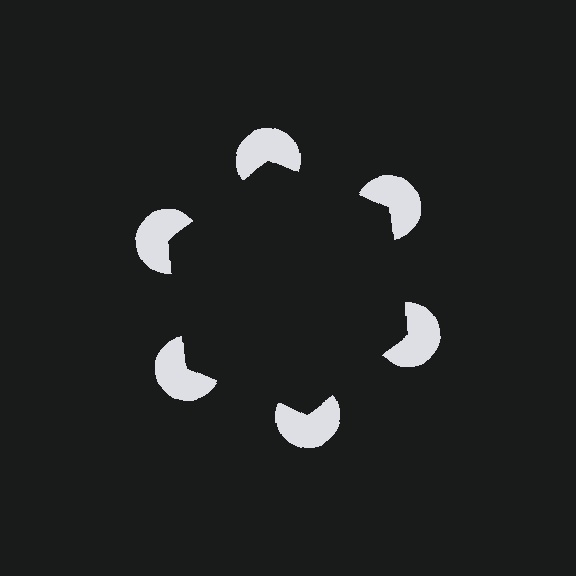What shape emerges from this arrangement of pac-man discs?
An illusory hexagon — its edges are inferred from the aligned wedge cuts in the pac-man discs, not physically drawn.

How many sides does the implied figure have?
6 sides.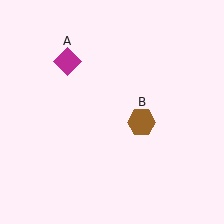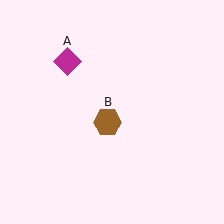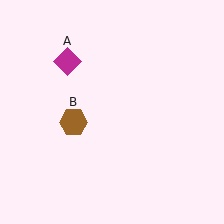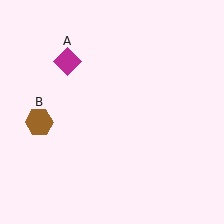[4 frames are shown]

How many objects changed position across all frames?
1 object changed position: brown hexagon (object B).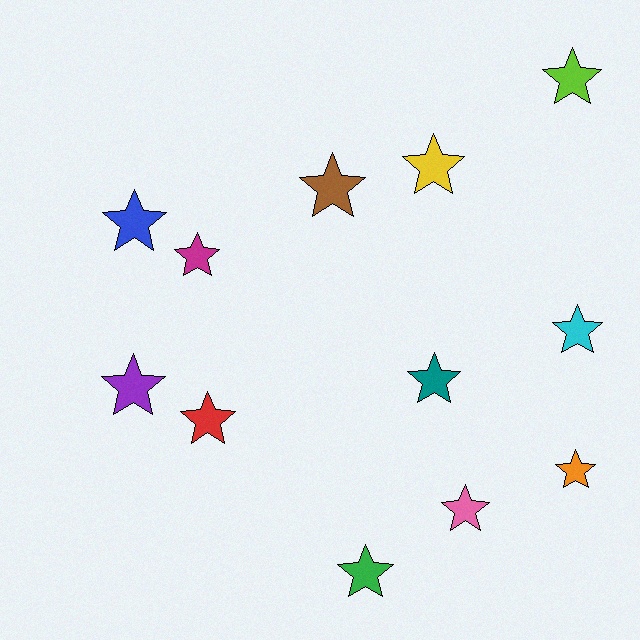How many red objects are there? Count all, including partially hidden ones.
There is 1 red object.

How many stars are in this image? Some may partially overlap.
There are 12 stars.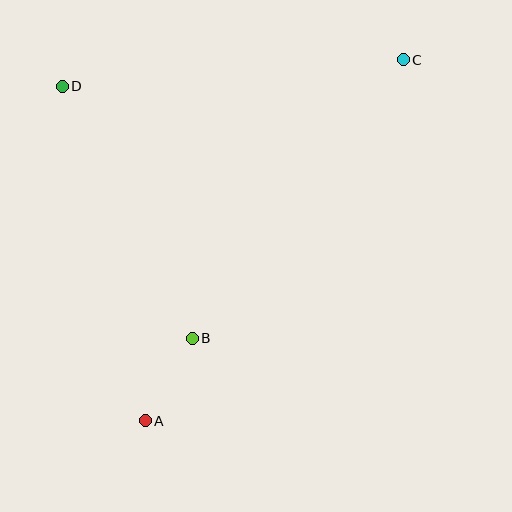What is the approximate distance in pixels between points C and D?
The distance between C and D is approximately 342 pixels.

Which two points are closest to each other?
Points A and B are closest to each other.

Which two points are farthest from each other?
Points A and C are farthest from each other.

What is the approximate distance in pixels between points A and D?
The distance between A and D is approximately 345 pixels.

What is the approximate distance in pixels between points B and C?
The distance between B and C is approximately 349 pixels.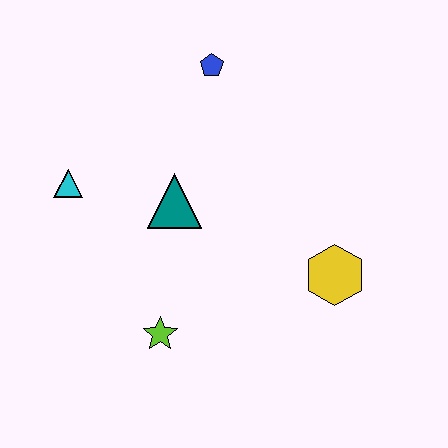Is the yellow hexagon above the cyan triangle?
No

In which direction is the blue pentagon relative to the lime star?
The blue pentagon is above the lime star.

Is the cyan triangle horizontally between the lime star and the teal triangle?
No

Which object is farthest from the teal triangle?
The yellow hexagon is farthest from the teal triangle.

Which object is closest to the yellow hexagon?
The teal triangle is closest to the yellow hexagon.